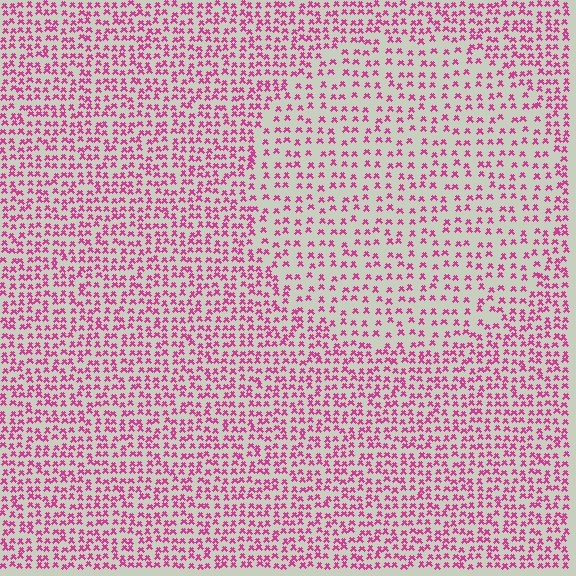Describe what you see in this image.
The image contains small magenta elements arranged at two different densities. A circle-shaped region is visible where the elements are less densely packed than the surrounding area.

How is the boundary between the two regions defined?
The boundary is defined by a change in element density (approximately 1.8x ratio). All elements are the same color, size, and shape.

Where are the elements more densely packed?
The elements are more densely packed outside the circle boundary.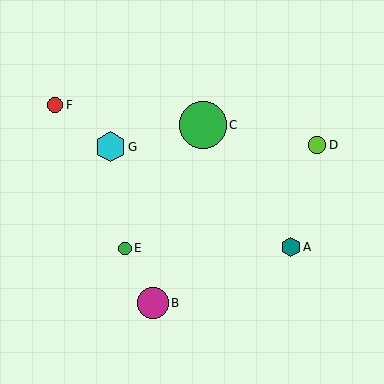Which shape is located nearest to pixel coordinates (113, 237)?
The green circle (labeled E) at (125, 248) is nearest to that location.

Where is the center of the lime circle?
The center of the lime circle is at (317, 145).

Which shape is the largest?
The green circle (labeled C) is the largest.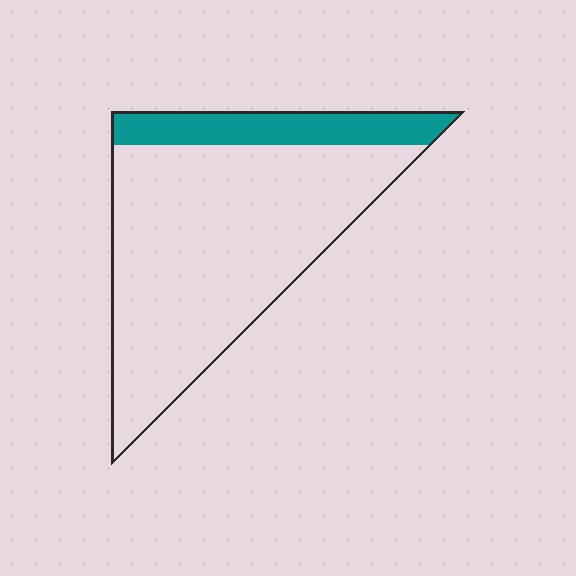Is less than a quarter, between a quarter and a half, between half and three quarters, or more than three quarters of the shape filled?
Less than a quarter.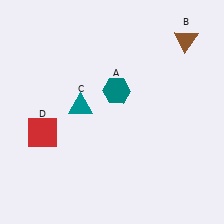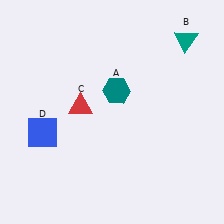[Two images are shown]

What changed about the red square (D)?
In Image 1, D is red. In Image 2, it changed to blue.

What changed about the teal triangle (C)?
In Image 1, C is teal. In Image 2, it changed to red.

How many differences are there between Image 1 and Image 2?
There are 3 differences between the two images.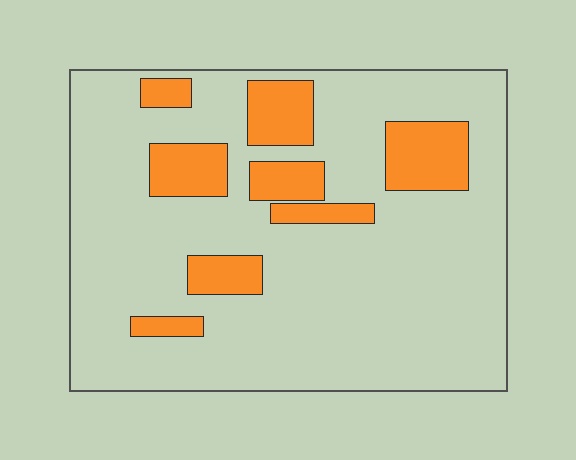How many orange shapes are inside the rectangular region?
8.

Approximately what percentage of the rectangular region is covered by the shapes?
Approximately 20%.